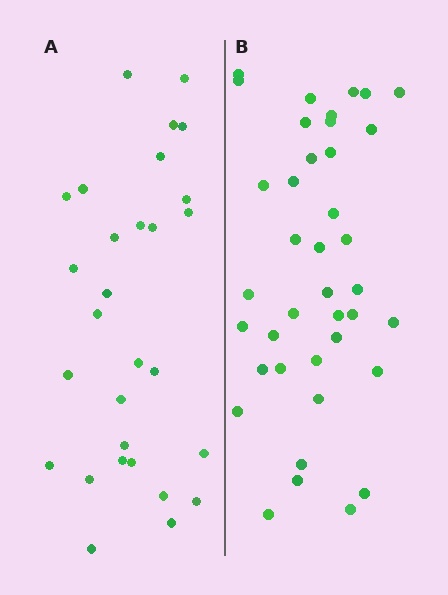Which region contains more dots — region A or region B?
Region B (the right region) has more dots.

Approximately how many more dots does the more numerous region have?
Region B has roughly 10 or so more dots than region A.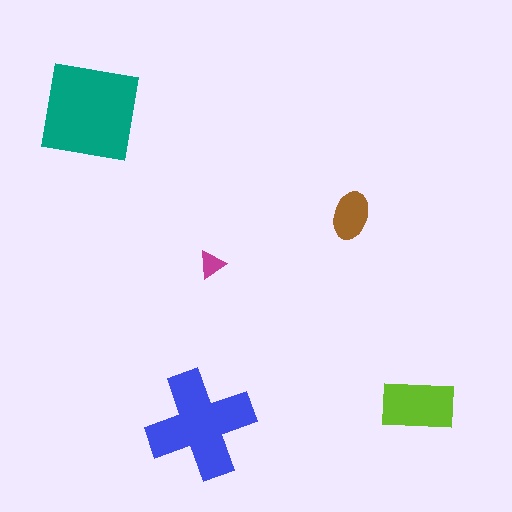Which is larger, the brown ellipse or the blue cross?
The blue cross.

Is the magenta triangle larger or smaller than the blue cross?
Smaller.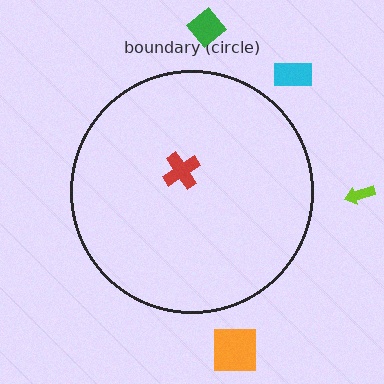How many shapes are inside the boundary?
1 inside, 4 outside.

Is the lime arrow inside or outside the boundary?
Outside.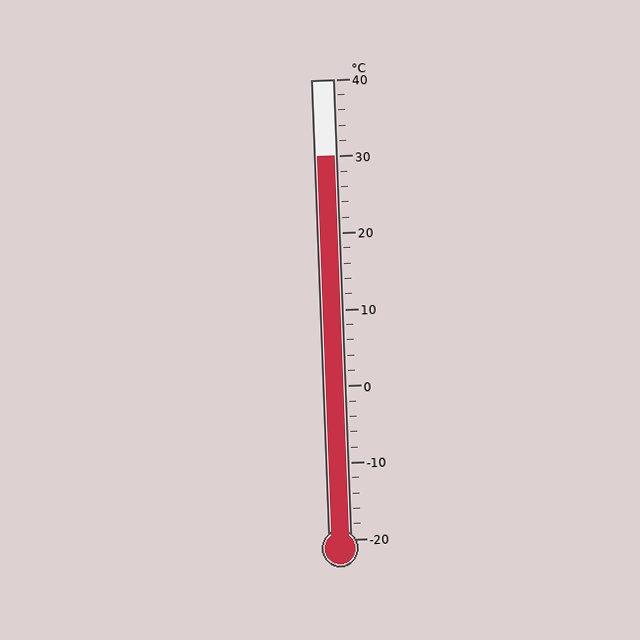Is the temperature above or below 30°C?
The temperature is at 30°C.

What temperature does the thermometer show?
The thermometer shows approximately 30°C.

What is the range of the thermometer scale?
The thermometer scale ranges from -20°C to 40°C.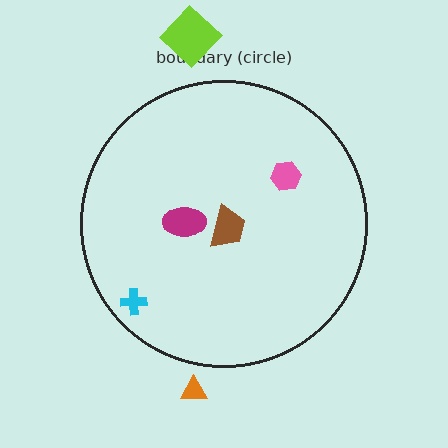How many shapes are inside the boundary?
4 inside, 2 outside.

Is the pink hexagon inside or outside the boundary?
Inside.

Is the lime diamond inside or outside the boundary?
Outside.